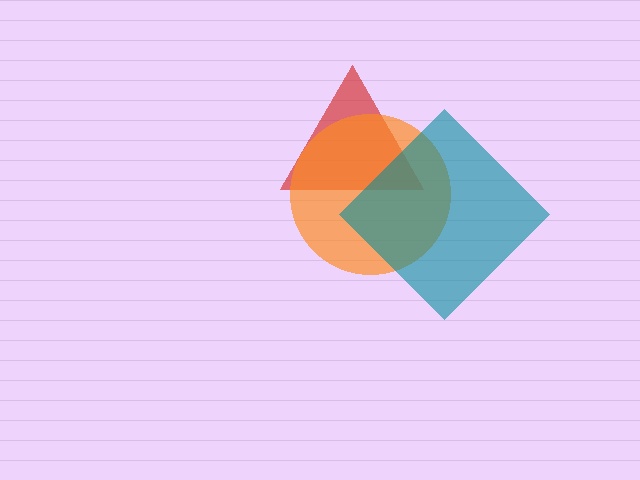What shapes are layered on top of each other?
The layered shapes are: a red triangle, an orange circle, a teal diamond.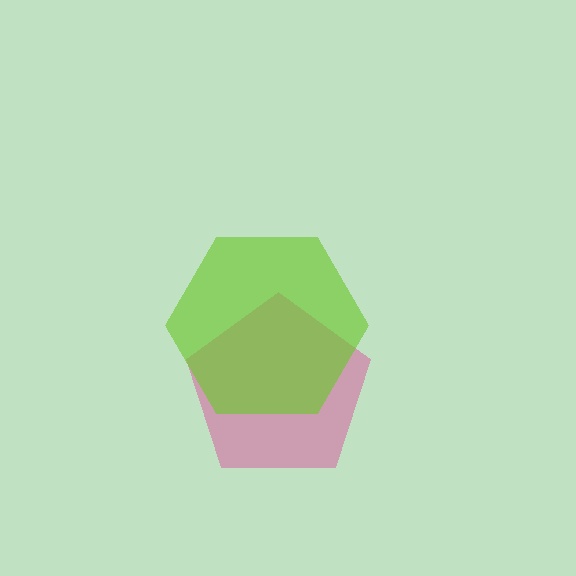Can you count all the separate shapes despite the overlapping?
Yes, there are 2 separate shapes.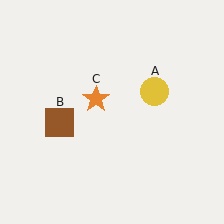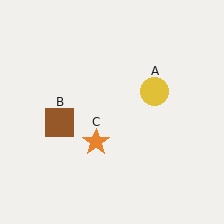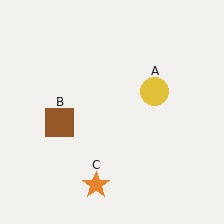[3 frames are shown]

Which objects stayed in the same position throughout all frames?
Yellow circle (object A) and brown square (object B) remained stationary.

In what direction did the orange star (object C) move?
The orange star (object C) moved down.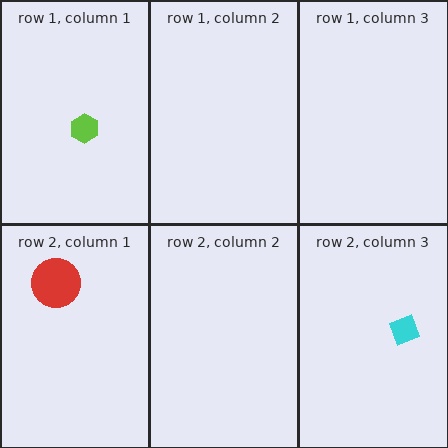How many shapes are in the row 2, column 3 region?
1.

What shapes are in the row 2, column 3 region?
The cyan diamond.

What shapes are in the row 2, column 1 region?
The red circle.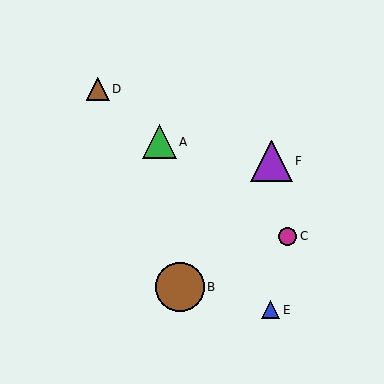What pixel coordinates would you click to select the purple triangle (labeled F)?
Click at (271, 161) to select the purple triangle F.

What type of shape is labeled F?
Shape F is a purple triangle.